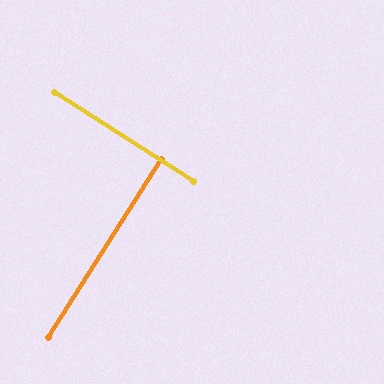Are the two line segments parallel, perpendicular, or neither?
Perpendicular — they meet at approximately 90°.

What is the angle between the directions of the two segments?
Approximately 90 degrees.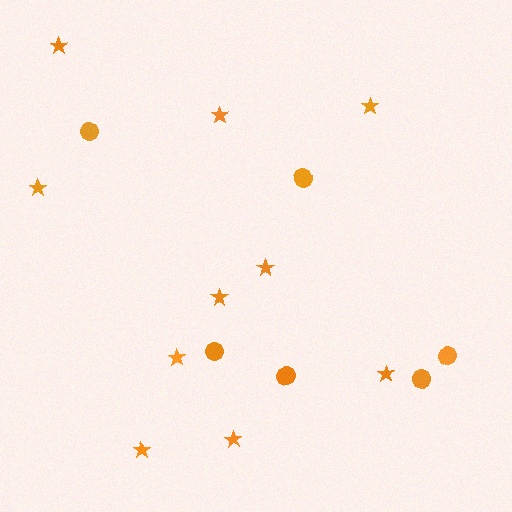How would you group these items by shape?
There are 2 groups: one group of stars (10) and one group of circles (6).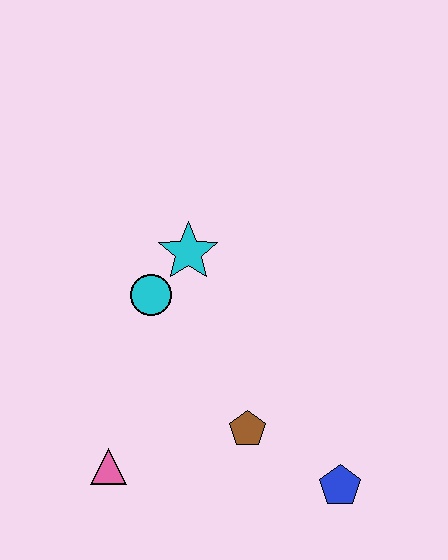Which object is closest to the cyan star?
The cyan circle is closest to the cyan star.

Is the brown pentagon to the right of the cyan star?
Yes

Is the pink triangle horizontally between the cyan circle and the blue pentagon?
No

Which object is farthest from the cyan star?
The blue pentagon is farthest from the cyan star.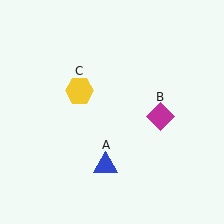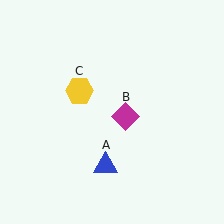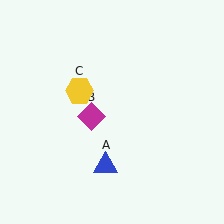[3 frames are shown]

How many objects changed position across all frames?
1 object changed position: magenta diamond (object B).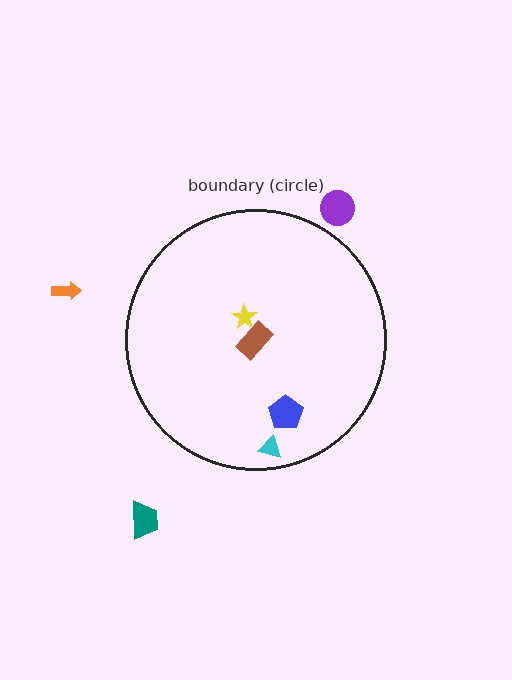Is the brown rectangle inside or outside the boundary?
Inside.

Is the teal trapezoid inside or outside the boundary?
Outside.